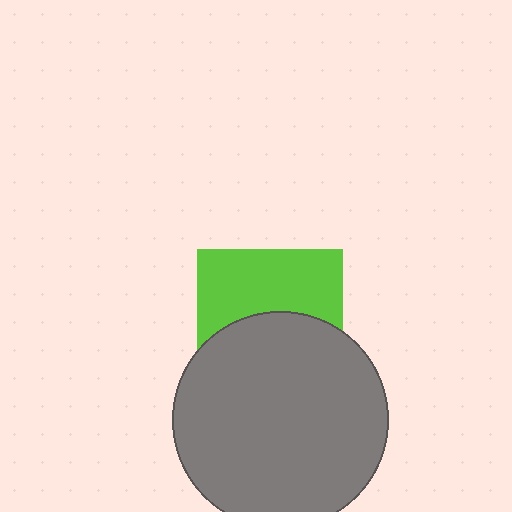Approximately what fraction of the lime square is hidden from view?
Roughly 51% of the lime square is hidden behind the gray circle.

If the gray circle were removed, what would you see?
You would see the complete lime square.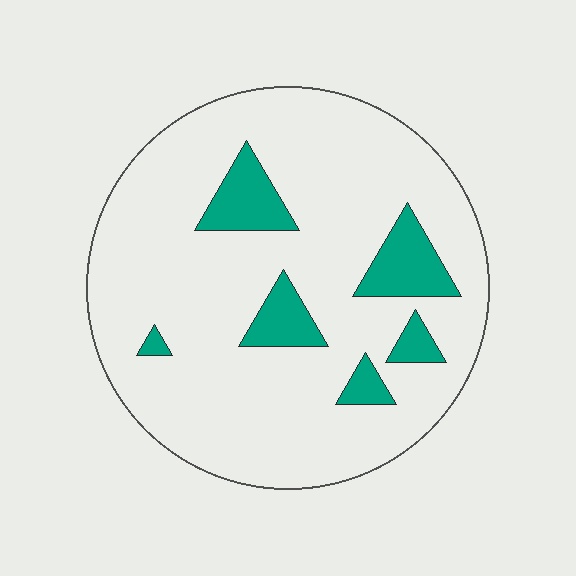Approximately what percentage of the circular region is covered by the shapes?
Approximately 15%.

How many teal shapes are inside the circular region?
6.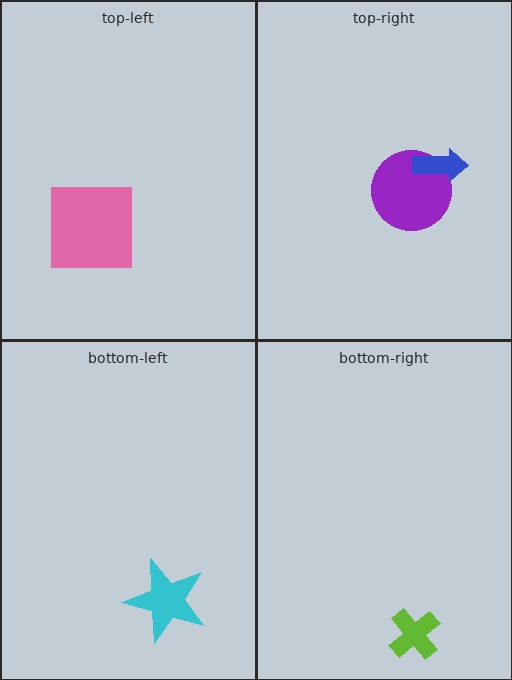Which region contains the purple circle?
The top-right region.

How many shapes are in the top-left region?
1.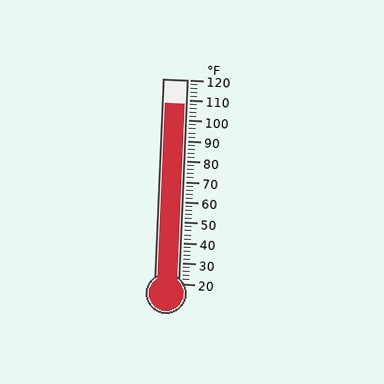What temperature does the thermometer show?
The thermometer shows approximately 108°F.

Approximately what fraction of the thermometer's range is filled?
The thermometer is filled to approximately 90% of its range.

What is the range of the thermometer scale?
The thermometer scale ranges from 20°F to 120°F.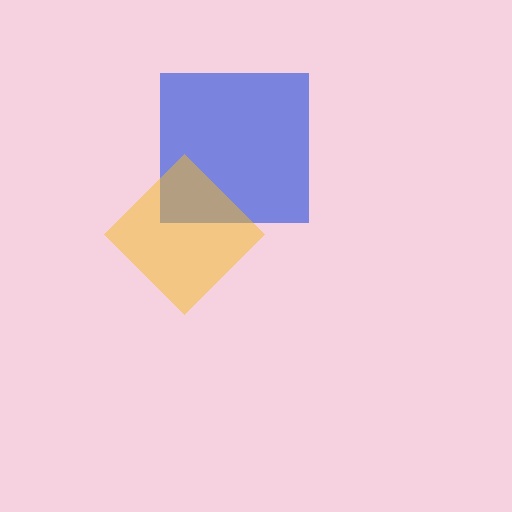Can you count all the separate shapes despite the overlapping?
Yes, there are 2 separate shapes.